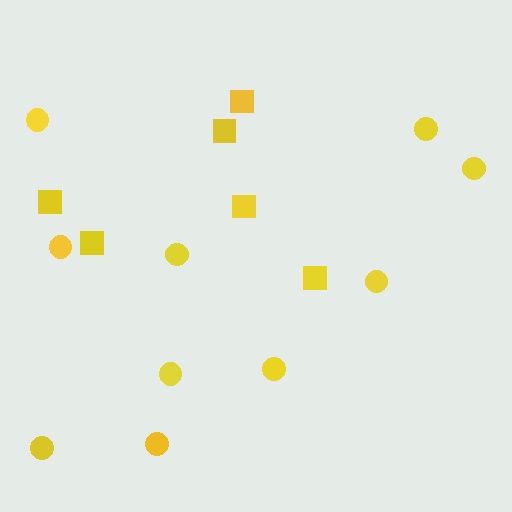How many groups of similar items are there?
There are 2 groups: one group of circles (10) and one group of squares (6).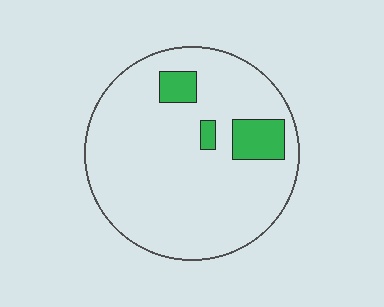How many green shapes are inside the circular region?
3.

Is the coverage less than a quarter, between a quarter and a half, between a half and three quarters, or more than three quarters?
Less than a quarter.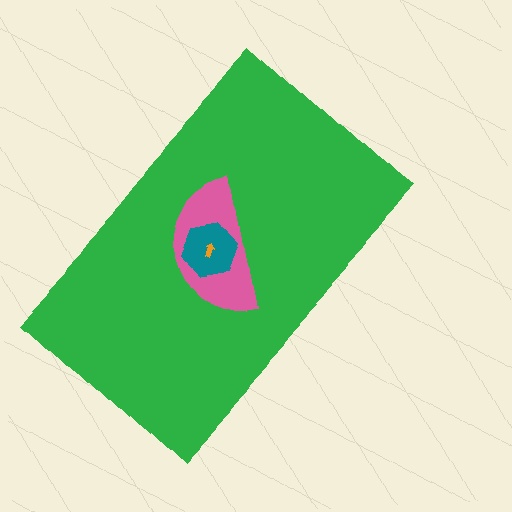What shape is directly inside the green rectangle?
The pink semicircle.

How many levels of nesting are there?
4.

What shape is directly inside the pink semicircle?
The teal hexagon.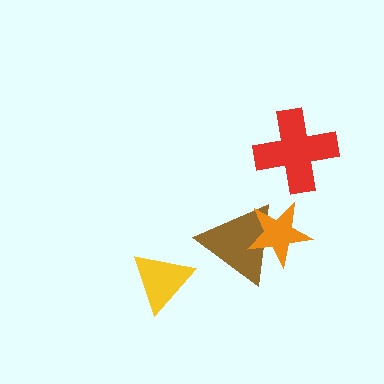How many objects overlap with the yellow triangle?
0 objects overlap with the yellow triangle.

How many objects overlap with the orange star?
1 object overlaps with the orange star.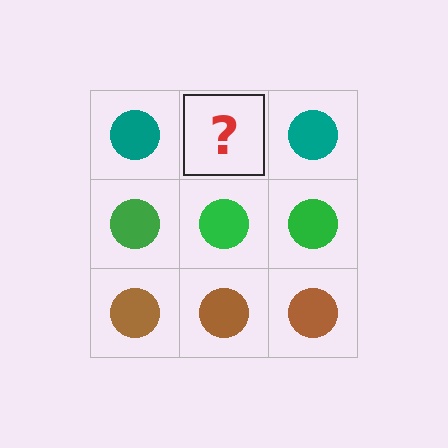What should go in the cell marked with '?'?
The missing cell should contain a teal circle.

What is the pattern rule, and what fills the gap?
The rule is that each row has a consistent color. The gap should be filled with a teal circle.